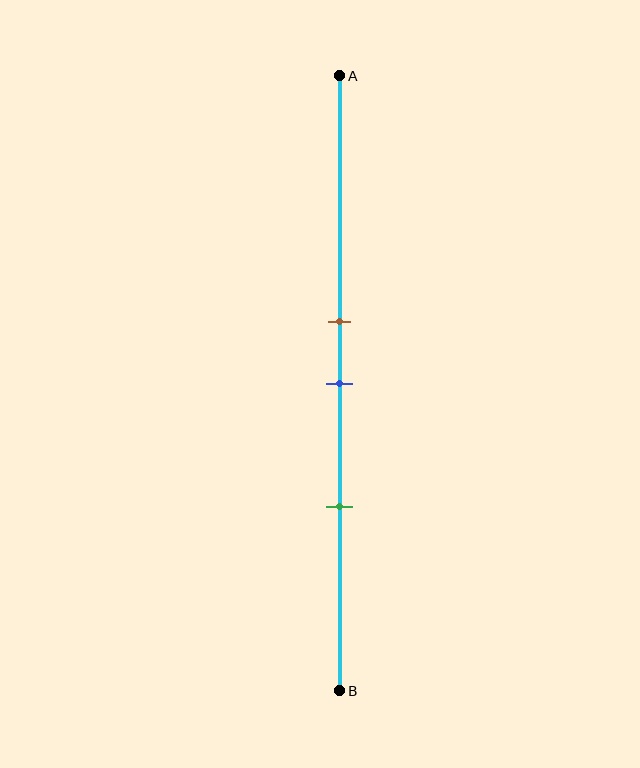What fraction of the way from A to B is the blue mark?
The blue mark is approximately 50% (0.5) of the way from A to B.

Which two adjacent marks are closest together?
The brown and blue marks are the closest adjacent pair.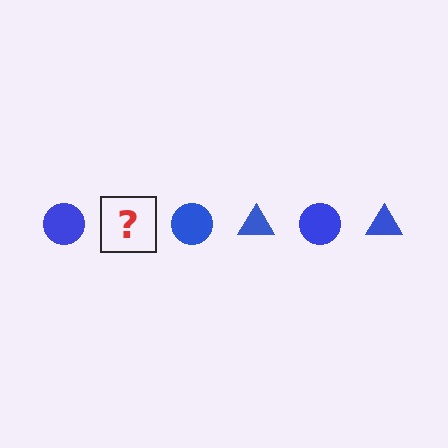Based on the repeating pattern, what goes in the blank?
The blank should be a blue triangle.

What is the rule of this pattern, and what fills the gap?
The rule is that the pattern cycles through circle, triangle shapes in blue. The gap should be filled with a blue triangle.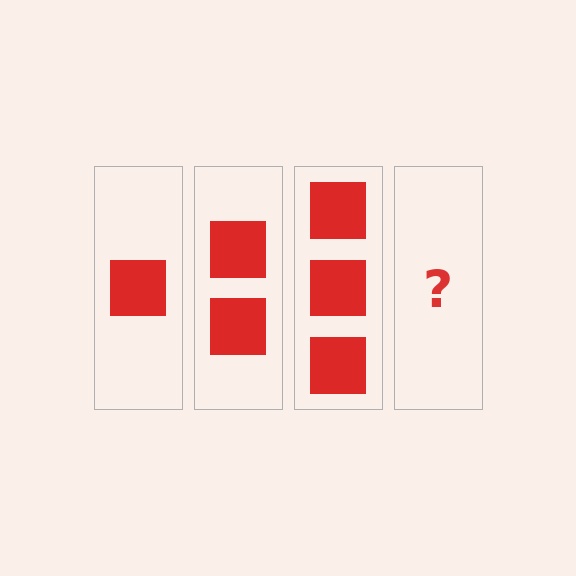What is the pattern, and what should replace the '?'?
The pattern is that each step adds one more square. The '?' should be 4 squares.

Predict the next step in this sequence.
The next step is 4 squares.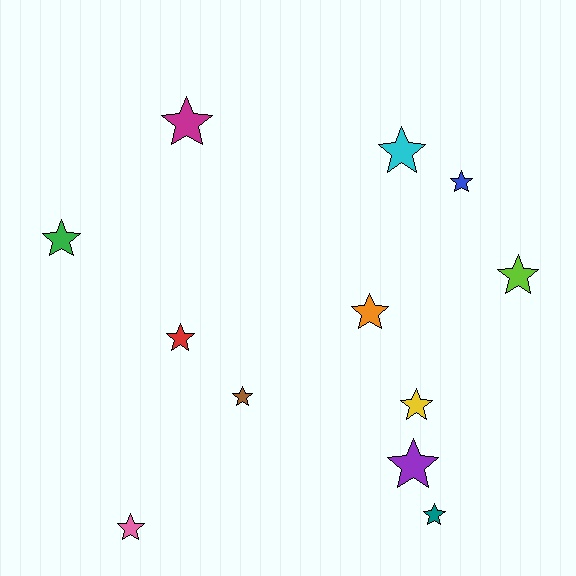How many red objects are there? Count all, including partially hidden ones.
There is 1 red object.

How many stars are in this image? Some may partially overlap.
There are 12 stars.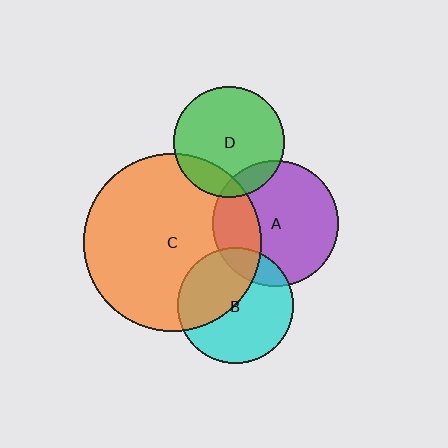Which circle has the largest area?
Circle C (orange).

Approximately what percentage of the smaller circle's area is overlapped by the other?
Approximately 15%.